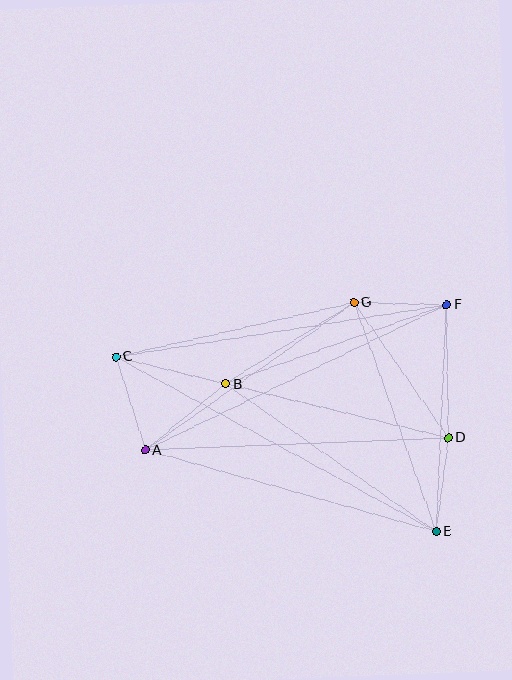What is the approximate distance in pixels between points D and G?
The distance between D and G is approximately 165 pixels.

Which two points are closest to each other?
Points F and G are closest to each other.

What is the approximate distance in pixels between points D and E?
The distance between D and E is approximately 94 pixels.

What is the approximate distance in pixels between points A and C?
The distance between A and C is approximately 98 pixels.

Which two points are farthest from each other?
Points C and E are farthest from each other.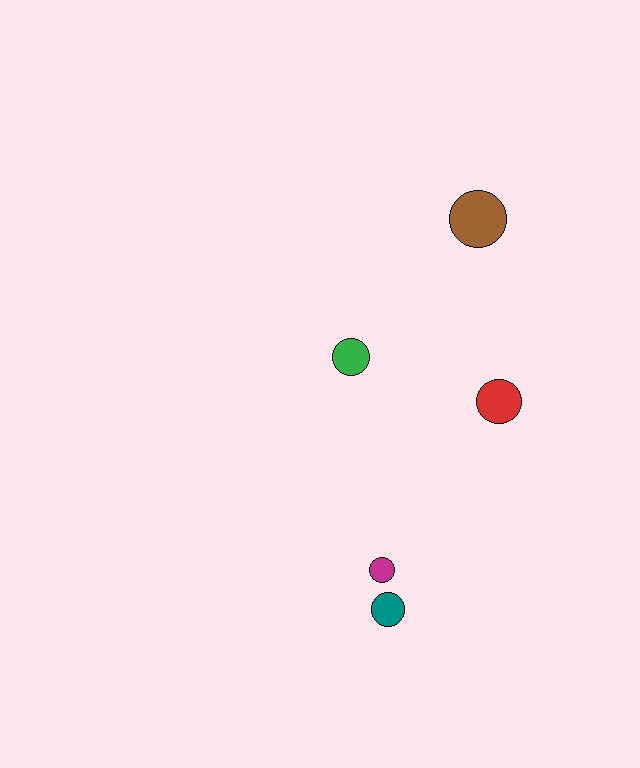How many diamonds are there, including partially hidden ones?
There are no diamonds.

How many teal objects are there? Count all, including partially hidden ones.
There is 1 teal object.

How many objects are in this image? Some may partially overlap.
There are 5 objects.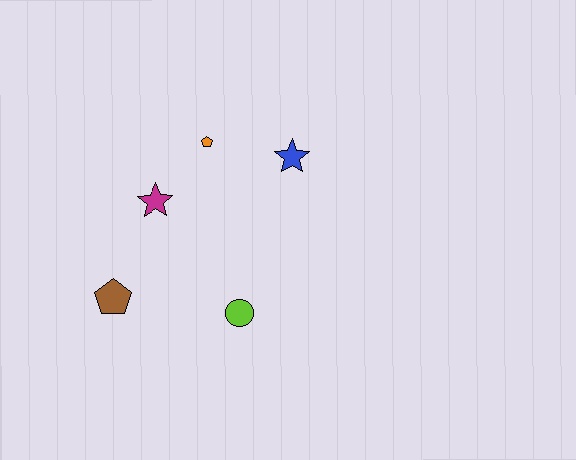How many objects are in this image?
There are 5 objects.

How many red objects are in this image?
There are no red objects.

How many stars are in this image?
There are 2 stars.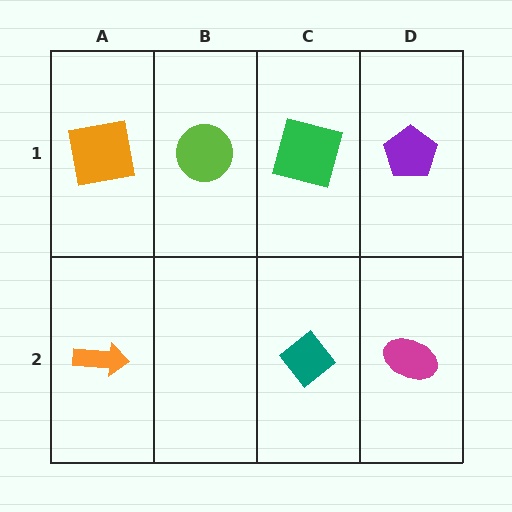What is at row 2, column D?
A magenta ellipse.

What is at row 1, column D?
A purple pentagon.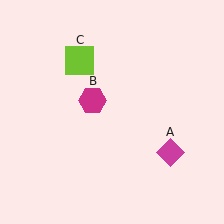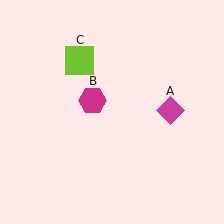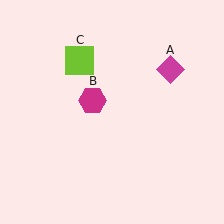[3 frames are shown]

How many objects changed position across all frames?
1 object changed position: magenta diamond (object A).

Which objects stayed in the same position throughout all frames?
Magenta hexagon (object B) and lime square (object C) remained stationary.